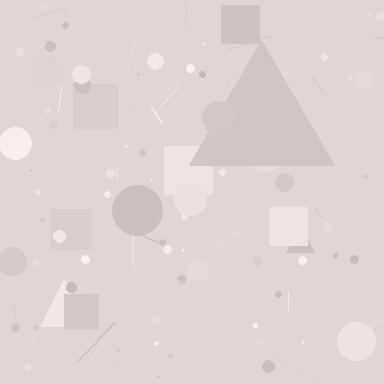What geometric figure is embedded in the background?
A triangle is embedded in the background.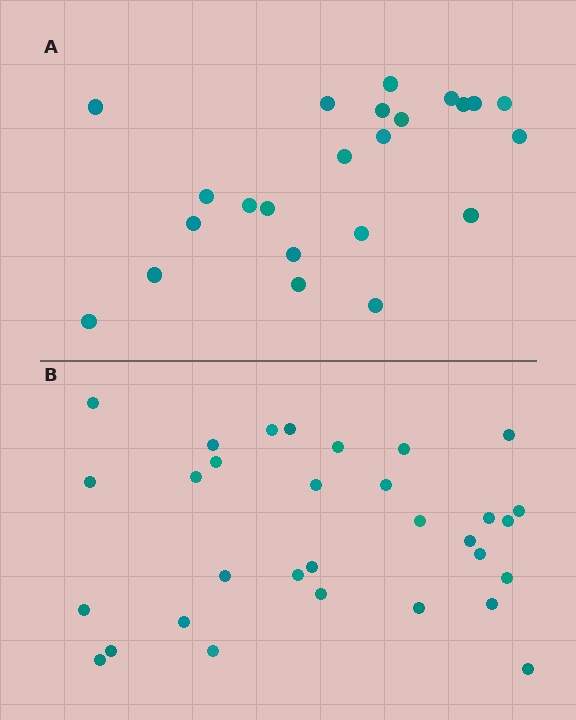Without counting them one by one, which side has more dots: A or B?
Region B (the bottom region) has more dots.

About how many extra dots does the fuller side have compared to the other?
Region B has roughly 8 or so more dots than region A.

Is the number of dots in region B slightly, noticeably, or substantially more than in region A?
Region B has noticeably more, but not dramatically so. The ratio is roughly 1.3 to 1.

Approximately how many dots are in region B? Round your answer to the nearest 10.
About 30 dots. (The exact count is 31, which rounds to 30.)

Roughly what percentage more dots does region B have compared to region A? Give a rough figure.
About 35% more.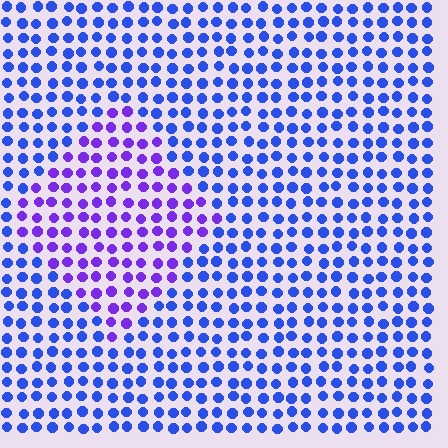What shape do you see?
I see a diamond.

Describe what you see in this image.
The image is filled with small blue elements in a uniform arrangement. A diamond-shaped region is visible where the elements are tinted to a slightly different hue, forming a subtle color boundary.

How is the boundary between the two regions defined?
The boundary is defined purely by a slight shift in hue (about 37 degrees). Spacing, size, and orientation are identical on both sides.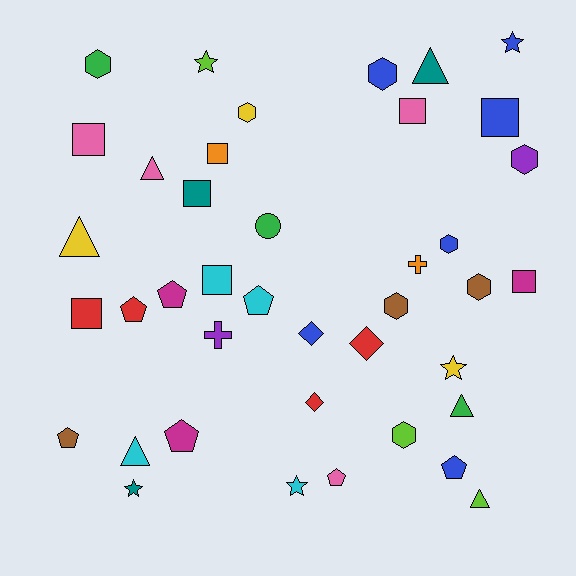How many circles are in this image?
There is 1 circle.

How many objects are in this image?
There are 40 objects.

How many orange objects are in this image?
There are 2 orange objects.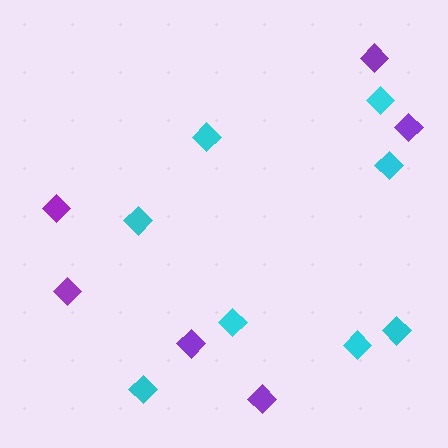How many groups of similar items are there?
There are 2 groups: one group of purple diamonds (6) and one group of cyan diamonds (8).